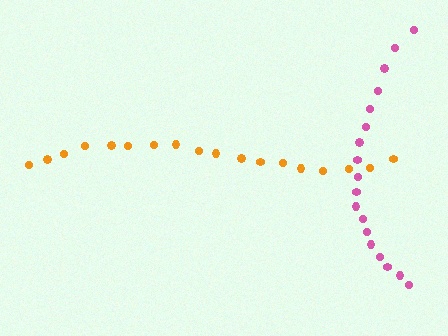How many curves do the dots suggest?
There are 2 distinct paths.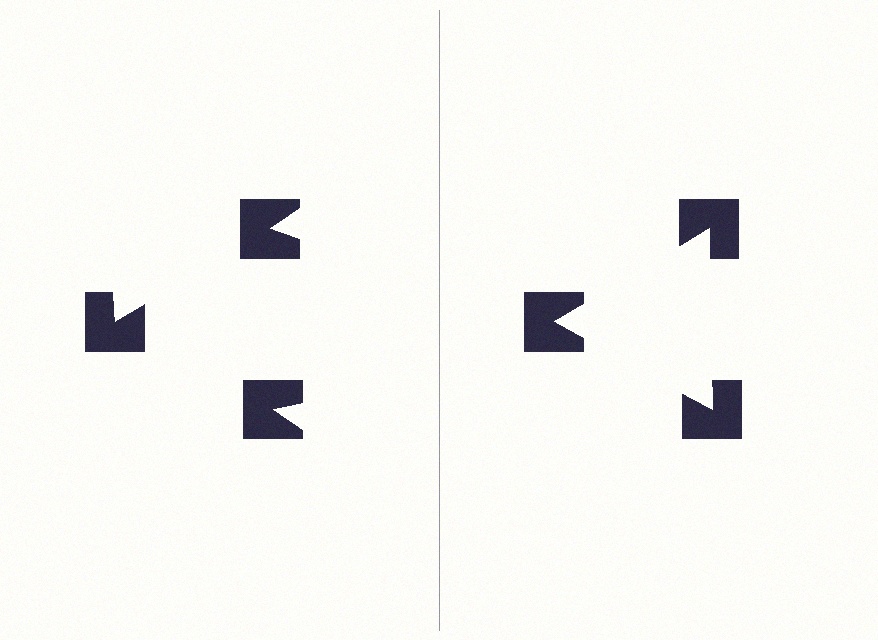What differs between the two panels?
The notched squares are positioned identically on both sides; only the wedge orientations differ. On the right they align to a triangle; on the left they are misaligned.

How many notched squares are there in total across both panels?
6 — 3 on each side.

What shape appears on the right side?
An illusory triangle.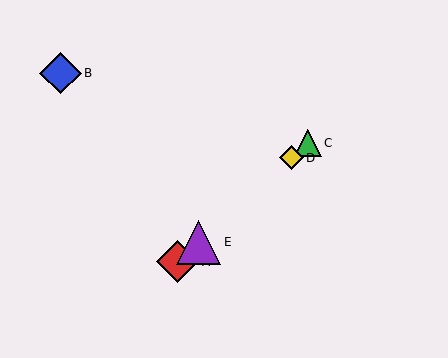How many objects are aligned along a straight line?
4 objects (A, C, D, E) are aligned along a straight line.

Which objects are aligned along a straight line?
Objects A, C, D, E are aligned along a straight line.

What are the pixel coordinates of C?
Object C is at (308, 143).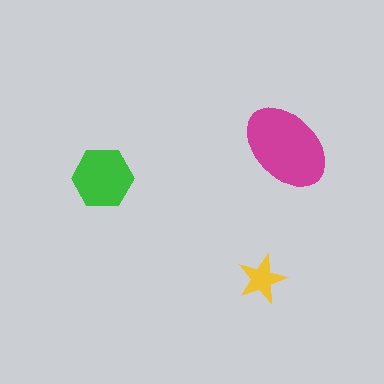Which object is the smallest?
The yellow star.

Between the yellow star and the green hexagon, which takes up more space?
The green hexagon.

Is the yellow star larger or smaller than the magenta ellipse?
Smaller.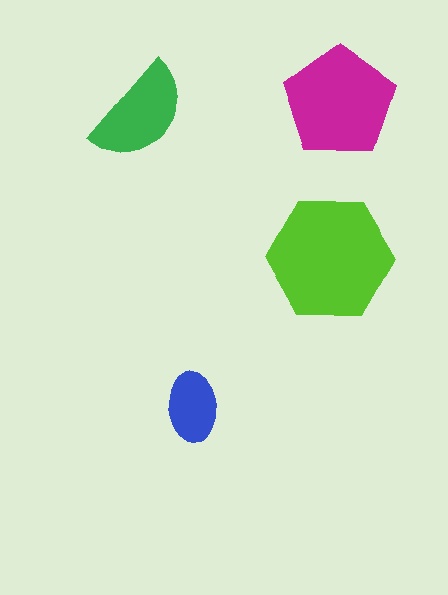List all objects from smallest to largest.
The blue ellipse, the green semicircle, the magenta pentagon, the lime hexagon.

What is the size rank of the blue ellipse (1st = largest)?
4th.